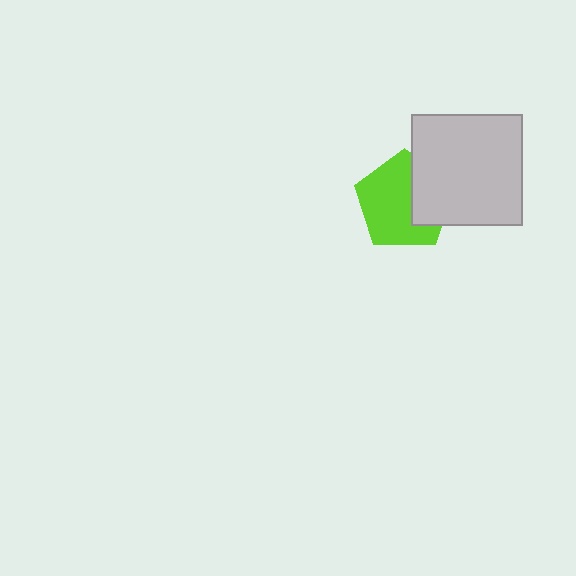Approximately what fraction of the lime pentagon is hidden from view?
Roughly 33% of the lime pentagon is hidden behind the light gray square.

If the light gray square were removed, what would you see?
You would see the complete lime pentagon.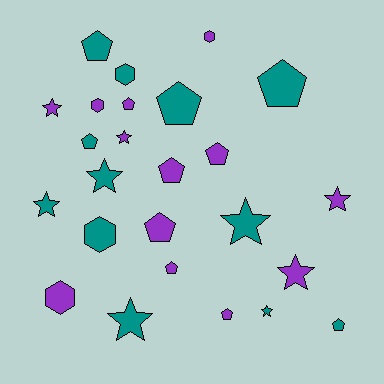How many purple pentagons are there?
There are 6 purple pentagons.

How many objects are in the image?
There are 25 objects.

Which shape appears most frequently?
Pentagon, with 11 objects.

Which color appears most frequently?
Purple, with 13 objects.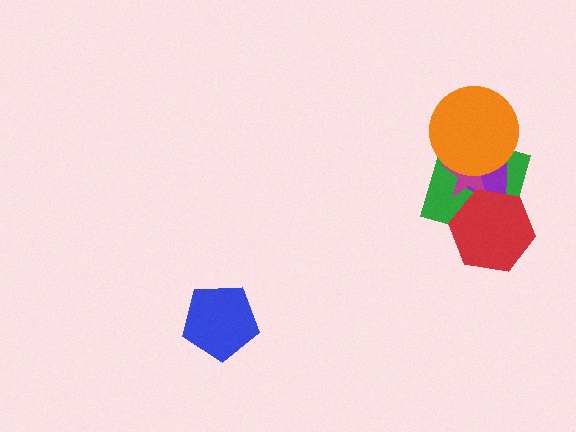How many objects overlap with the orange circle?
3 objects overlap with the orange circle.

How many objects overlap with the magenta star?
4 objects overlap with the magenta star.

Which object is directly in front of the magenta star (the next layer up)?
The red hexagon is directly in front of the magenta star.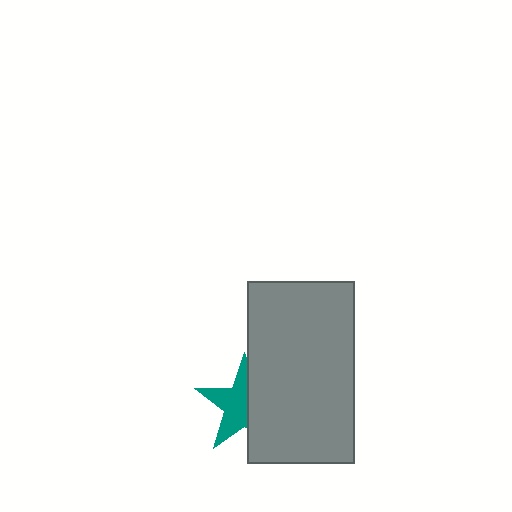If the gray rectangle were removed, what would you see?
You would see the complete teal star.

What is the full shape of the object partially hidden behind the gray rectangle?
The partially hidden object is a teal star.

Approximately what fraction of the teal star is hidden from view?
Roughly 44% of the teal star is hidden behind the gray rectangle.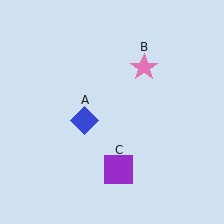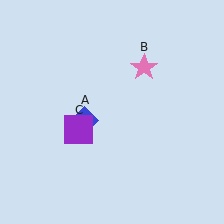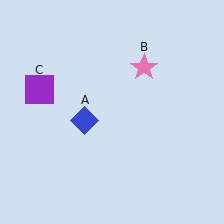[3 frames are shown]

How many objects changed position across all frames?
1 object changed position: purple square (object C).